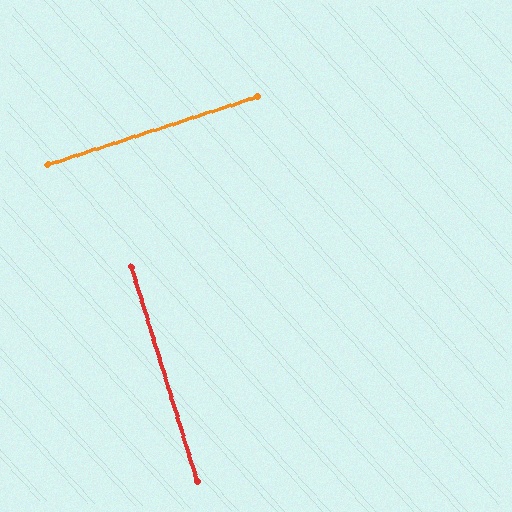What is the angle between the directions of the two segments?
Approximately 89 degrees.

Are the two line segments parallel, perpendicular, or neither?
Perpendicular — they meet at approximately 89°.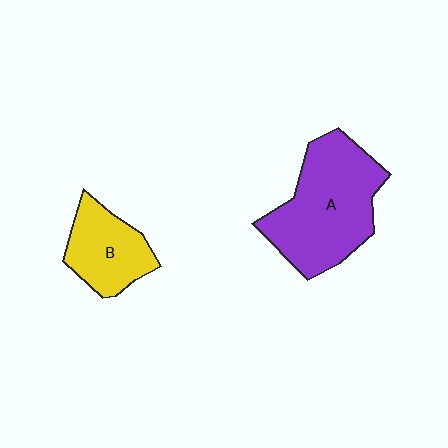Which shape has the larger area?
Shape A (purple).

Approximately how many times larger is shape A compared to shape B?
Approximately 1.9 times.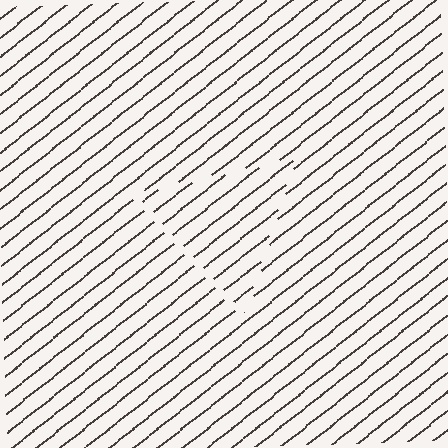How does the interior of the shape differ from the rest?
The interior of the shape contains the same grating, shifted by half a period — the contour is defined by the phase discontinuity where line-ends from the inner and outer gratings abut.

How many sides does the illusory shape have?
3 sides — the line-ends trace a triangle.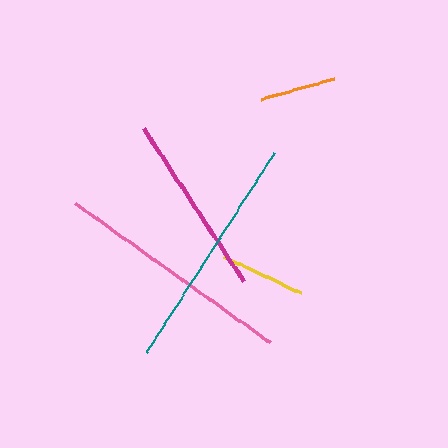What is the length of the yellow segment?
The yellow segment is approximately 85 pixels long.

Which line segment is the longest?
The pink line is the longest at approximately 239 pixels.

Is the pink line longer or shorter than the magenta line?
The pink line is longer than the magenta line.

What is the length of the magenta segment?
The magenta segment is approximately 184 pixels long.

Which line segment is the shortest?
The orange line is the shortest at approximately 76 pixels.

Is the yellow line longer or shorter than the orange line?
The yellow line is longer than the orange line.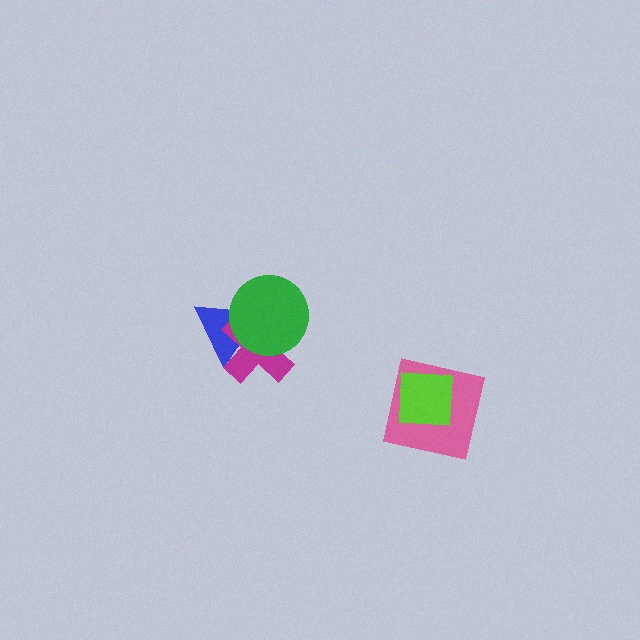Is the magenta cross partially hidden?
Yes, it is partially covered by another shape.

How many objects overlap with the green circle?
2 objects overlap with the green circle.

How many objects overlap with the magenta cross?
2 objects overlap with the magenta cross.